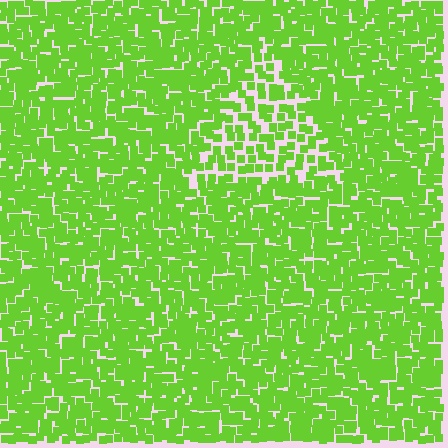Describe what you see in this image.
The image contains small lime elements arranged at two different densities. A triangle-shaped region is visible where the elements are less densely packed than the surrounding area.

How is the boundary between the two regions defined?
The boundary is defined by a change in element density (approximately 1.8x ratio). All elements are the same color, size, and shape.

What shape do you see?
I see a triangle.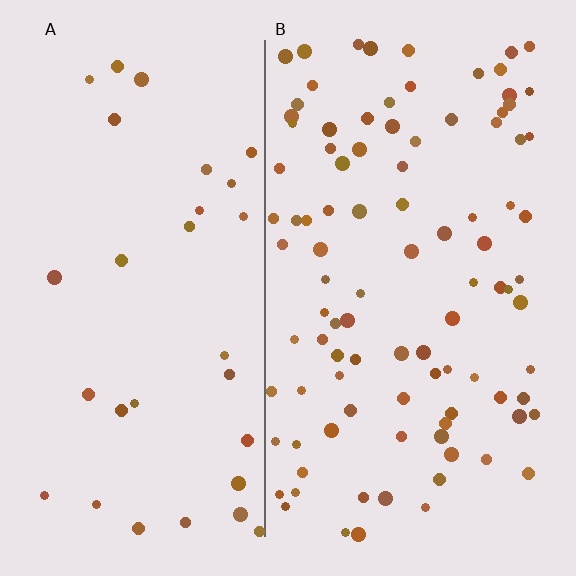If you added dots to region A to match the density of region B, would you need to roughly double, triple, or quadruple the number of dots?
Approximately triple.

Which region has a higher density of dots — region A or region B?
B (the right).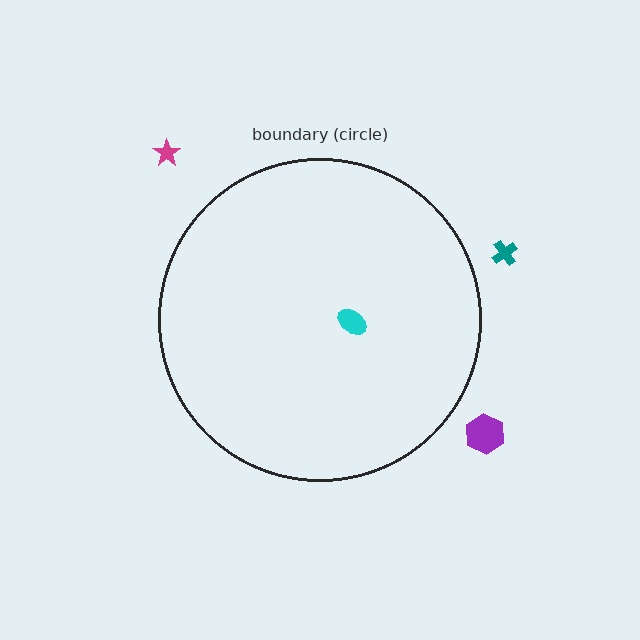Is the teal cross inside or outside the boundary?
Outside.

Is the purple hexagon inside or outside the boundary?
Outside.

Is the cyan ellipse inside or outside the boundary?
Inside.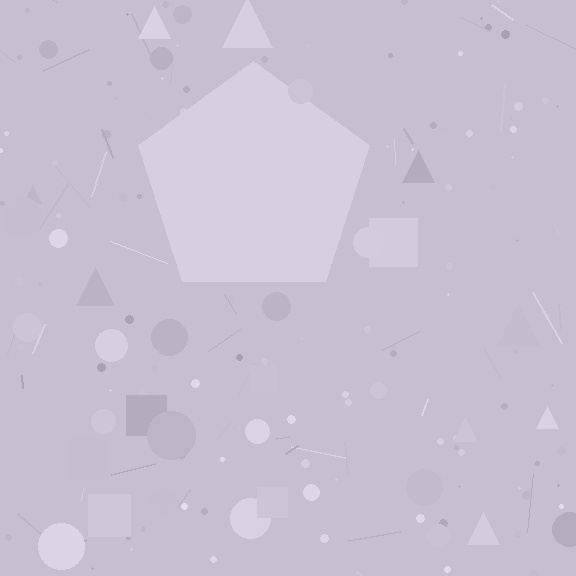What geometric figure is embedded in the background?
A pentagon is embedded in the background.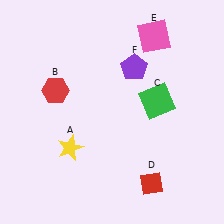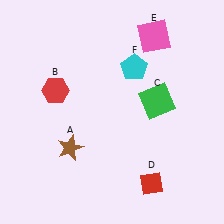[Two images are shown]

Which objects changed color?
A changed from yellow to brown. F changed from purple to cyan.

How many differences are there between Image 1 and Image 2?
There are 2 differences between the two images.